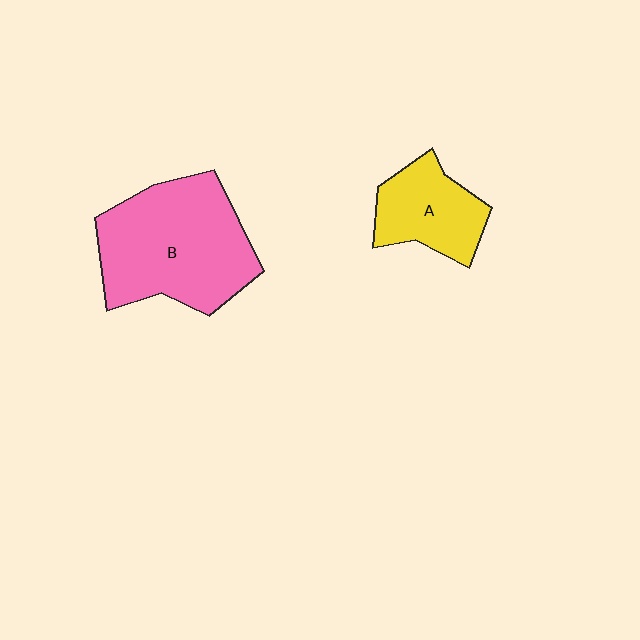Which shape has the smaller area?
Shape A (yellow).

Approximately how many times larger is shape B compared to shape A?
Approximately 2.0 times.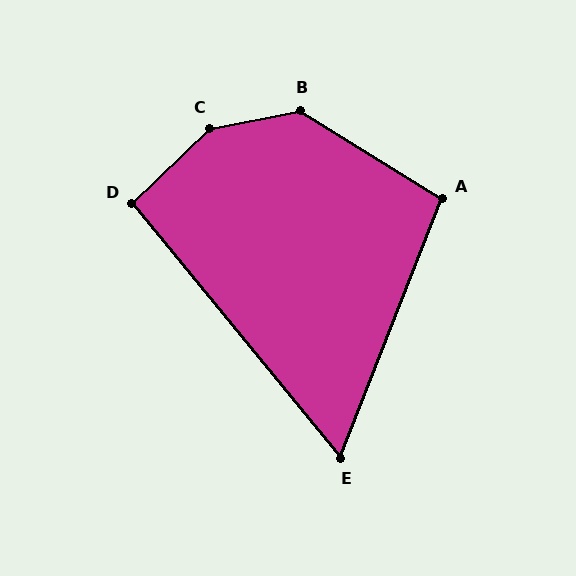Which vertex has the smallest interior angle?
E, at approximately 61 degrees.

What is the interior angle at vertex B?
Approximately 137 degrees (obtuse).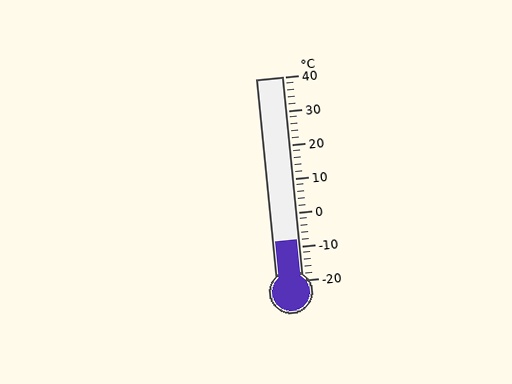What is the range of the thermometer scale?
The thermometer scale ranges from -20°C to 40°C.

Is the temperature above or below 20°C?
The temperature is below 20°C.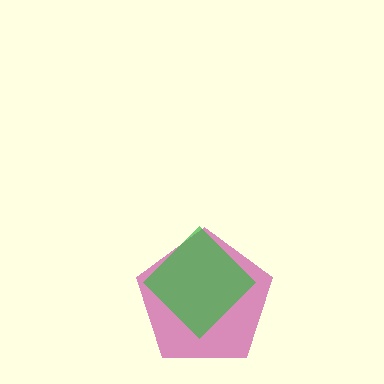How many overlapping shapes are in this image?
There are 2 overlapping shapes in the image.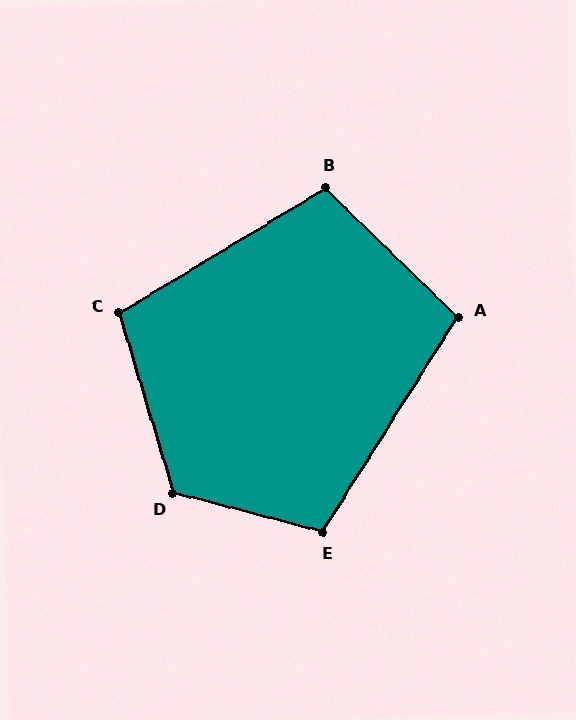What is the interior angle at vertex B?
Approximately 105 degrees (obtuse).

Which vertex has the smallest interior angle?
A, at approximately 102 degrees.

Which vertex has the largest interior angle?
D, at approximately 121 degrees.